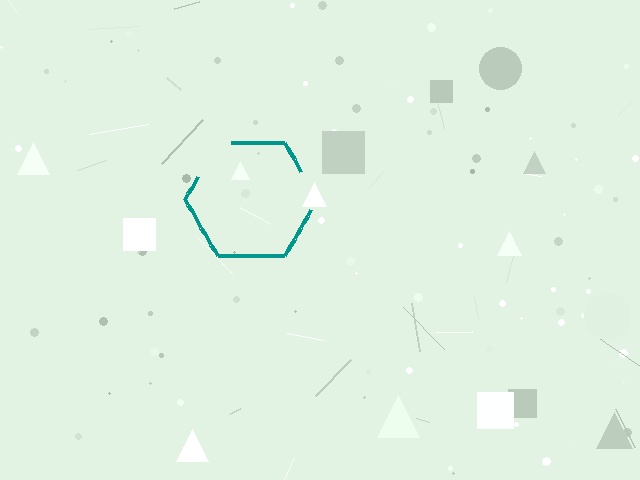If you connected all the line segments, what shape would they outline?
They would outline a hexagon.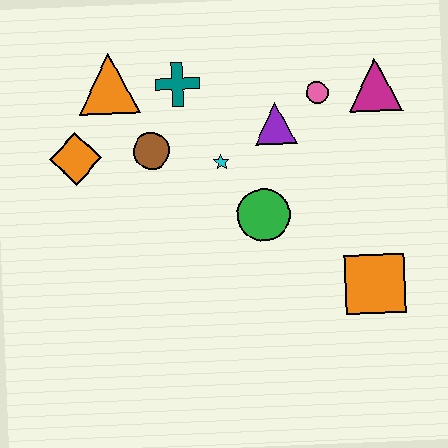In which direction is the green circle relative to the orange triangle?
The green circle is to the right of the orange triangle.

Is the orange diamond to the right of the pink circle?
No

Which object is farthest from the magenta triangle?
The orange diamond is farthest from the magenta triangle.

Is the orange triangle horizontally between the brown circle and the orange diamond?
Yes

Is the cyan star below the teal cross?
Yes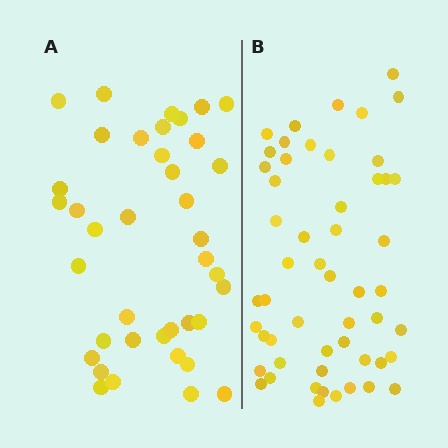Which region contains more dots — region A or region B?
Region B (the right region) has more dots.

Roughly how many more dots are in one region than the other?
Region B has approximately 15 more dots than region A.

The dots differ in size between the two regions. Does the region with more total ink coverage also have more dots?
No. Region A has more total ink coverage because its dots are larger, but region B actually contains more individual dots. Total area can be misleading — the number of items is what matters here.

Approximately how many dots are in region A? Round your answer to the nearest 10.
About 40 dots. (The exact count is 39, which rounds to 40.)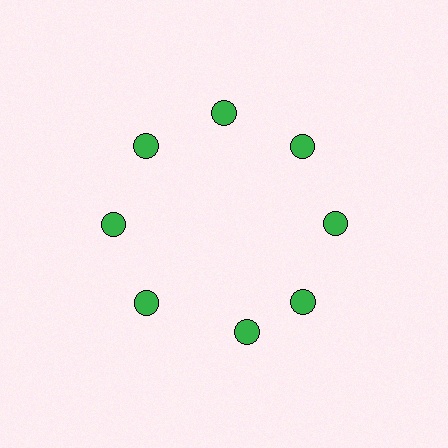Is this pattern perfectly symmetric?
No. The 8 green circles are arranged in a ring, but one element near the 6 o'clock position is rotated out of alignment along the ring, breaking the 8-fold rotational symmetry.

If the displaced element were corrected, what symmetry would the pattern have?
It would have 8-fold rotational symmetry — the pattern would map onto itself every 45 degrees.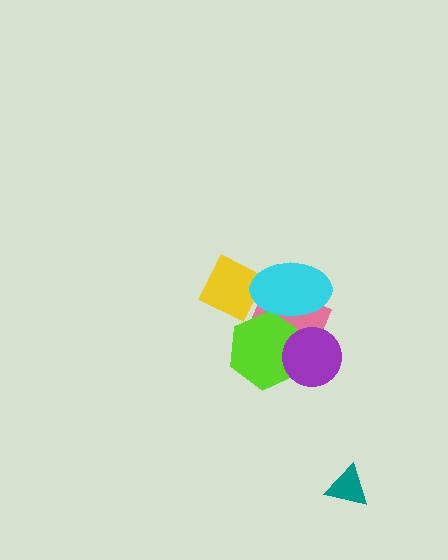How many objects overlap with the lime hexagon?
3 objects overlap with the lime hexagon.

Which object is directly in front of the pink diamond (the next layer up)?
The lime hexagon is directly in front of the pink diamond.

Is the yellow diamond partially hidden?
Yes, it is partially covered by another shape.